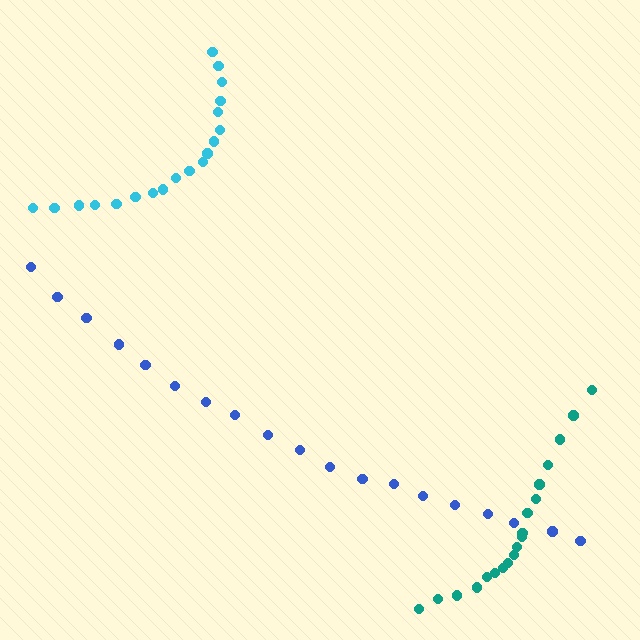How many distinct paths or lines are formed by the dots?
There are 3 distinct paths.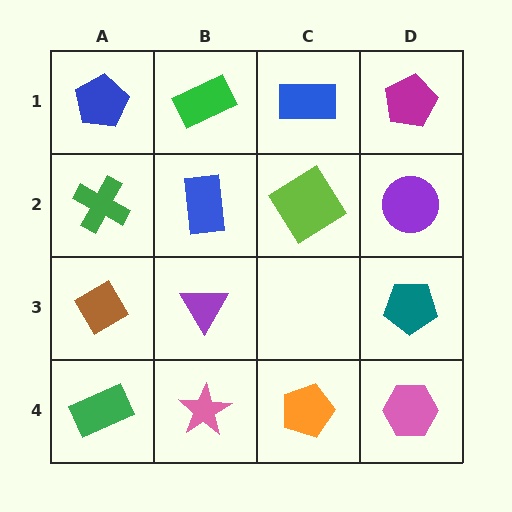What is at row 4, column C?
An orange pentagon.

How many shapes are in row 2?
4 shapes.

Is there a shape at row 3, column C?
No, that cell is empty.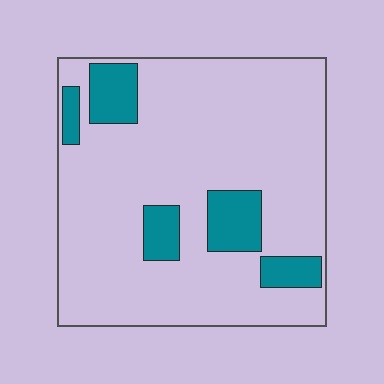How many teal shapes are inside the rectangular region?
5.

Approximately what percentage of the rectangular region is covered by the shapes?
Approximately 15%.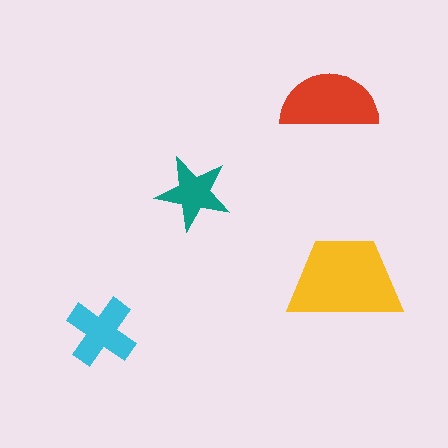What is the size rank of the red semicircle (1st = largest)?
2nd.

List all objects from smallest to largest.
The teal star, the cyan cross, the red semicircle, the yellow trapezoid.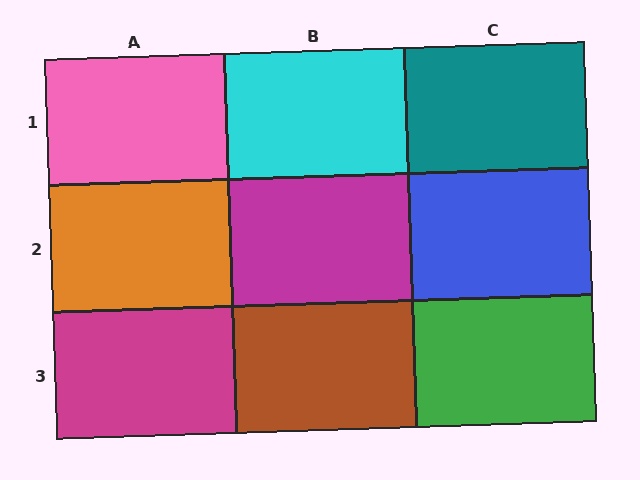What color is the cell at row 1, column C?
Teal.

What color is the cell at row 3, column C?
Green.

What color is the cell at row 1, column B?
Cyan.